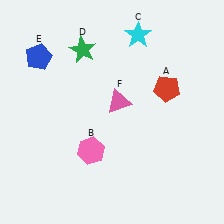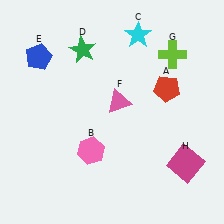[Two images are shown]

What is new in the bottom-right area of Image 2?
A magenta square (H) was added in the bottom-right area of Image 2.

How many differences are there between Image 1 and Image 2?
There are 2 differences between the two images.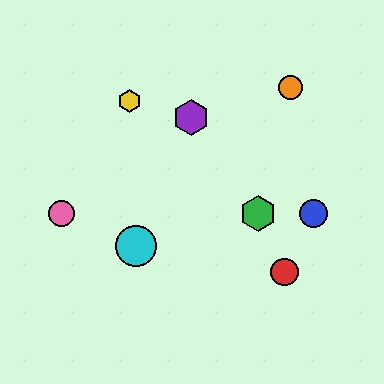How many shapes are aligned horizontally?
3 shapes (the blue circle, the green hexagon, the pink circle) are aligned horizontally.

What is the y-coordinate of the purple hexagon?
The purple hexagon is at y≈118.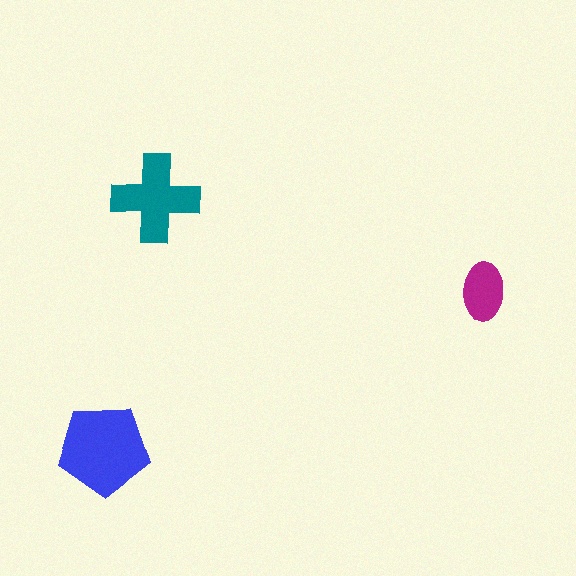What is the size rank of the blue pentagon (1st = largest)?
1st.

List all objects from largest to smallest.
The blue pentagon, the teal cross, the magenta ellipse.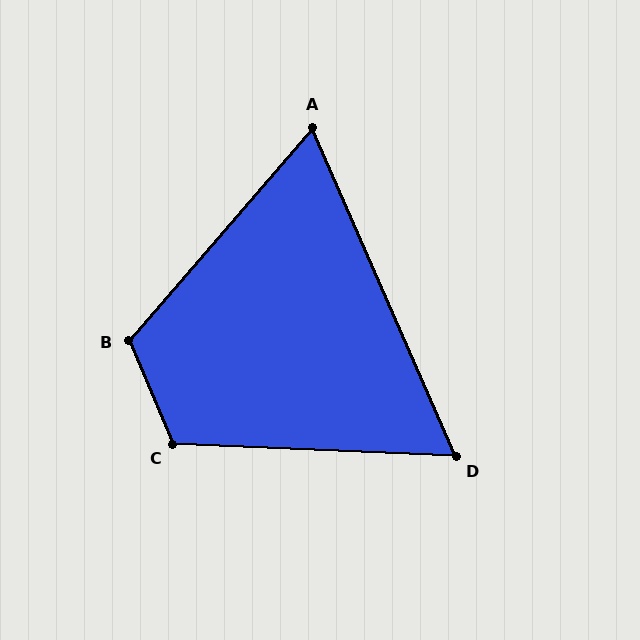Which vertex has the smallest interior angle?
D, at approximately 64 degrees.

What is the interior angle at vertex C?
Approximately 115 degrees (obtuse).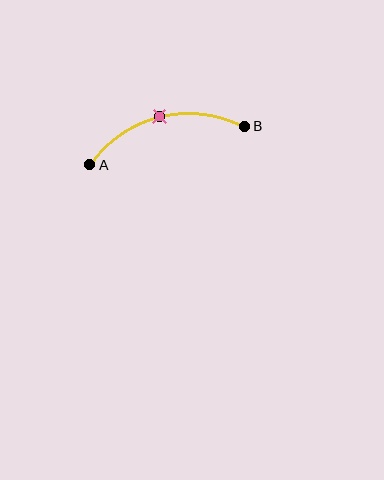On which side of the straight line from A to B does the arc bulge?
The arc bulges above the straight line connecting A and B.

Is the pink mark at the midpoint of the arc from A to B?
Yes. The pink mark lies on the arc at equal arc-length from both A and B — it is the arc midpoint.